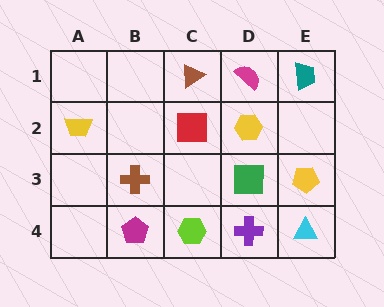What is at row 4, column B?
A magenta pentagon.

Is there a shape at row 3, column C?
No, that cell is empty.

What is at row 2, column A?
A yellow trapezoid.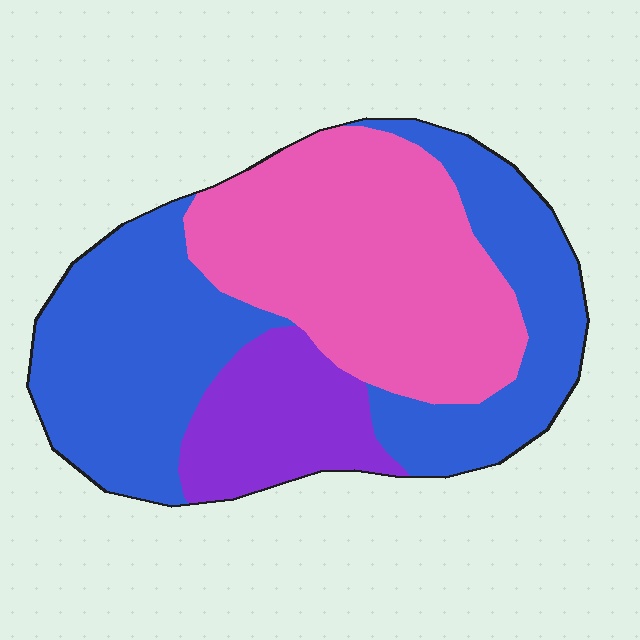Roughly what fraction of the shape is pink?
Pink covers 38% of the shape.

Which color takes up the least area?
Purple, at roughly 15%.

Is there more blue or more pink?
Blue.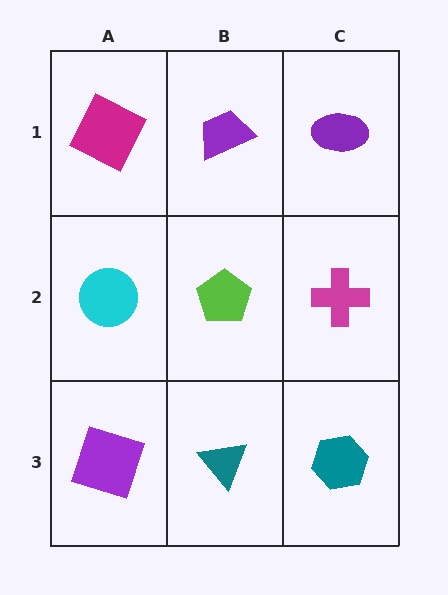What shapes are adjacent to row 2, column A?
A magenta square (row 1, column A), a purple square (row 3, column A), a lime pentagon (row 2, column B).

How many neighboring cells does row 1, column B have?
3.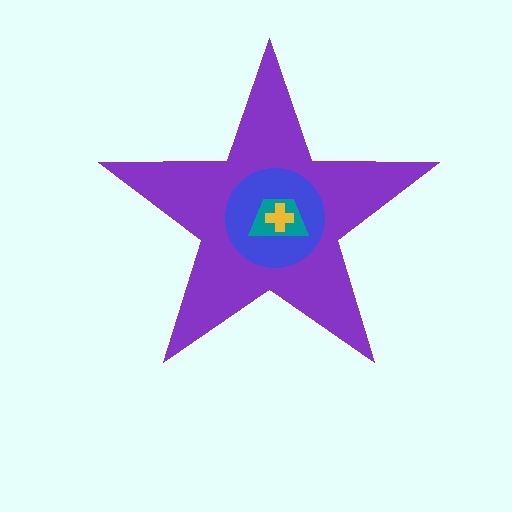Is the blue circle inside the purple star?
Yes.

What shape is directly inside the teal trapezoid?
The yellow cross.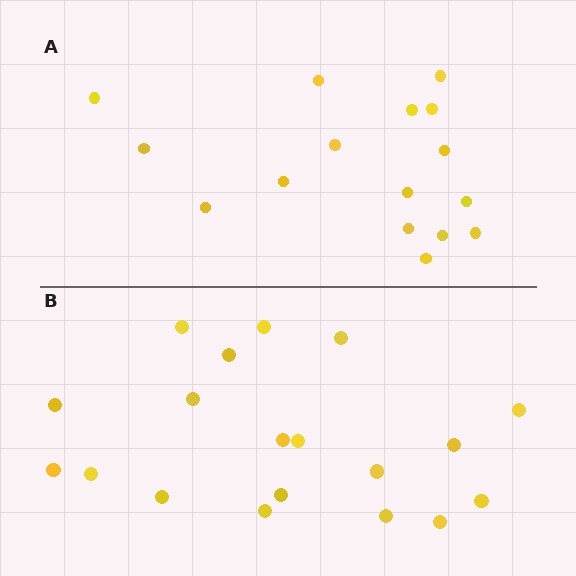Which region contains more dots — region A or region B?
Region B (the bottom region) has more dots.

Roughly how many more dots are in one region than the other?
Region B has just a few more — roughly 2 or 3 more dots than region A.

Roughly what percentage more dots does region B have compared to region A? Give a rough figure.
About 20% more.